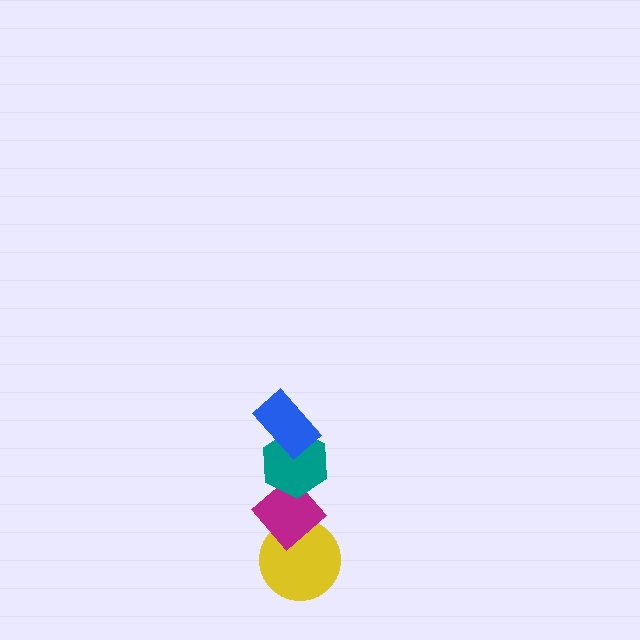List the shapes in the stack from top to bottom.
From top to bottom: the blue rectangle, the teal hexagon, the magenta diamond, the yellow circle.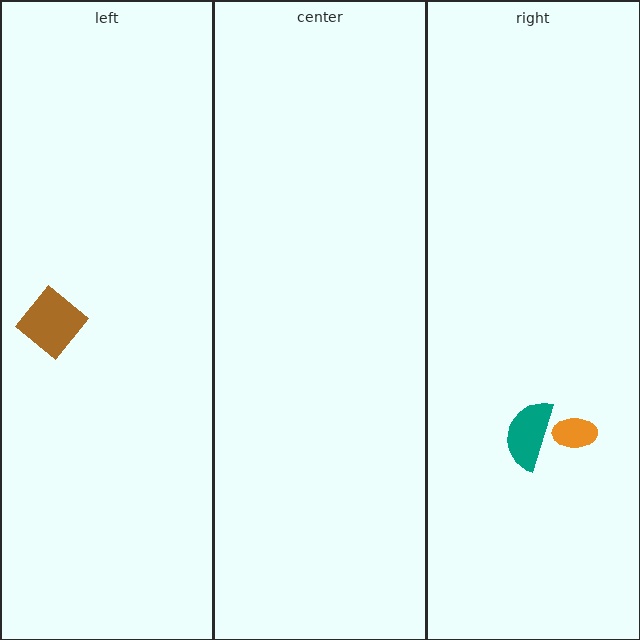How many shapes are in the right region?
2.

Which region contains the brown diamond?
The left region.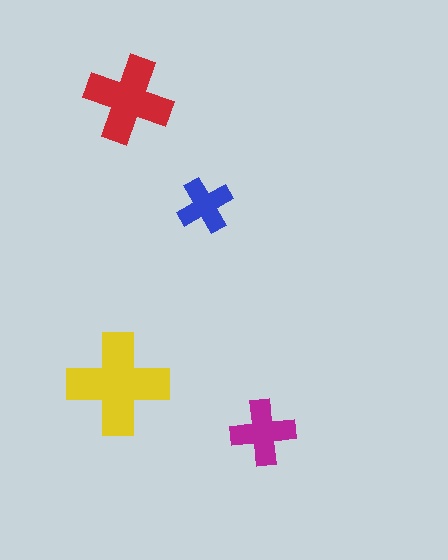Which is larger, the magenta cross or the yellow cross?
The yellow one.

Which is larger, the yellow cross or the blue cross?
The yellow one.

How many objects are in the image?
There are 4 objects in the image.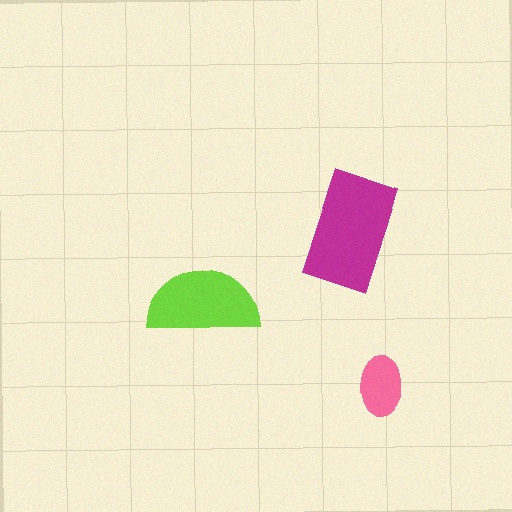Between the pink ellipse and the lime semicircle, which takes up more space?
The lime semicircle.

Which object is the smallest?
The pink ellipse.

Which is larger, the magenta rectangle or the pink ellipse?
The magenta rectangle.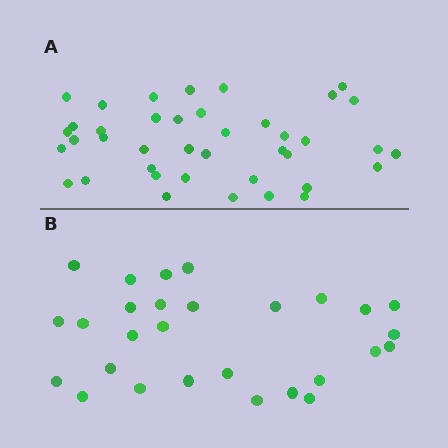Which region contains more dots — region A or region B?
Region A (the top region) has more dots.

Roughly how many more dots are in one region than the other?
Region A has roughly 12 or so more dots than region B.